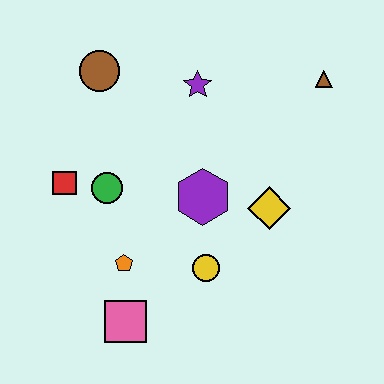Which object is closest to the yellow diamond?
The purple hexagon is closest to the yellow diamond.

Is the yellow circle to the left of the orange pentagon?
No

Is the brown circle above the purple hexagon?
Yes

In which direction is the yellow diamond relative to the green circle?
The yellow diamond is to the right of the green circle.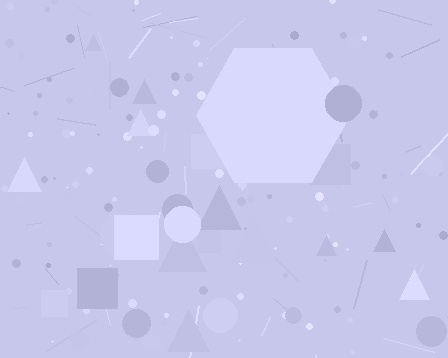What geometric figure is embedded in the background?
A hexagon is embedded in the background.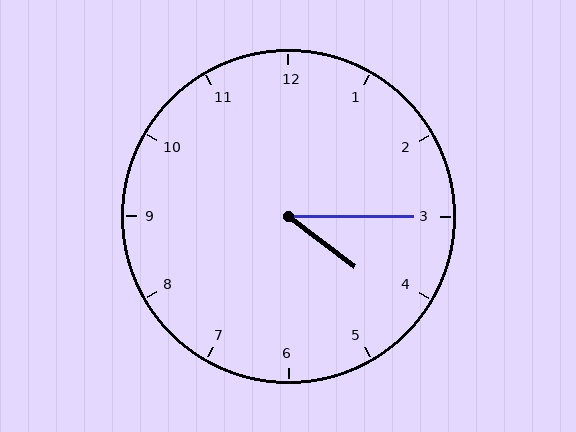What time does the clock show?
4:15.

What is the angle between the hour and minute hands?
Approximately 38 degrees.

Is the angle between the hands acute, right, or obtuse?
It is acute.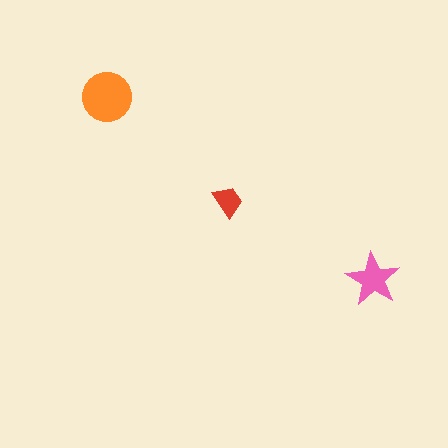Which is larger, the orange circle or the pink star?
The orange circle.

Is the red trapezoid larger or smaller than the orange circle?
Smaller.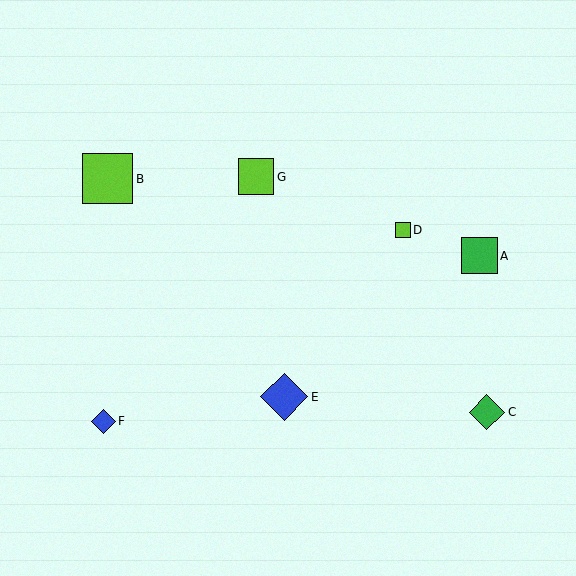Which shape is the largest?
The lime square (labeled B) is the largest.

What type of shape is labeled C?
Shape C is a green diamond.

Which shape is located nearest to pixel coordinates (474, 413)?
The green diamond (labeled C) at (487, 412) is nearest to that location.